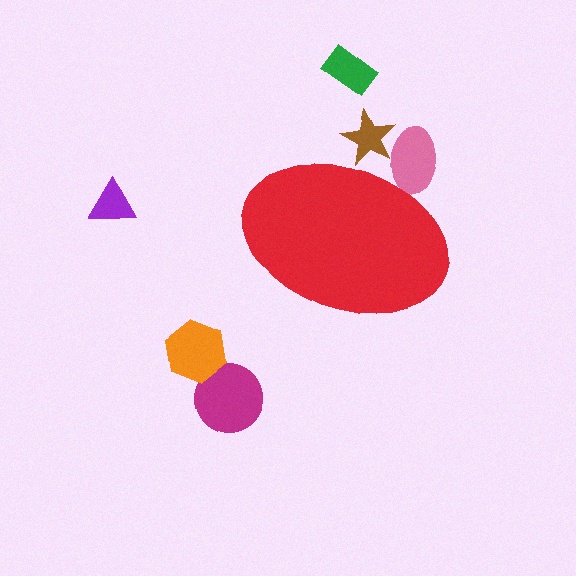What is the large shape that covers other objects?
A red ellipse.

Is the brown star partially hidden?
Yes, the brown star is partially hidden behind the red ellipse.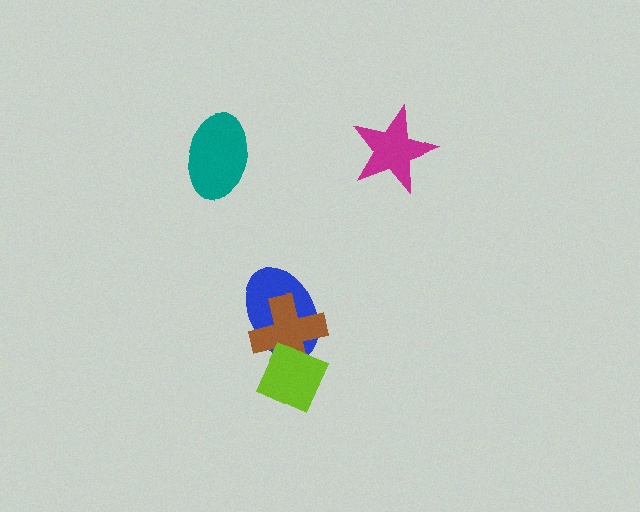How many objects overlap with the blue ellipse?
2 objects overlap with the blue ellipse.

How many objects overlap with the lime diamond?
2 objects overlap with the lime diamond.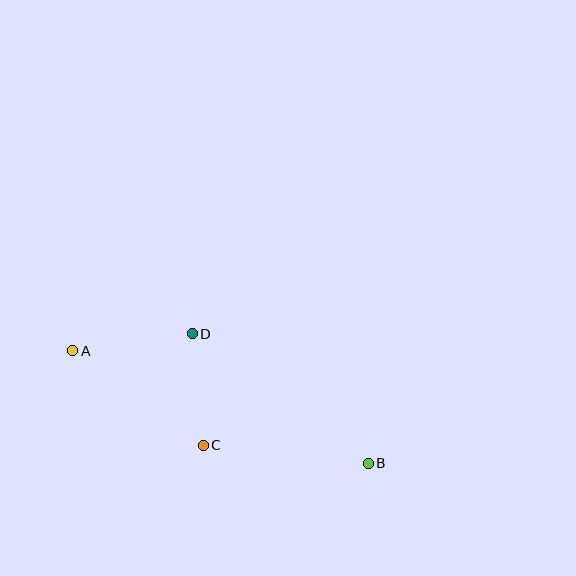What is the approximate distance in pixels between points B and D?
The distance between B and D is approximately 219 pixels.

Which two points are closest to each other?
Points C and D are closest to each other.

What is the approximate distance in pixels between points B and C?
The distance between B and C is approximately 166 pixels.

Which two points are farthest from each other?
Points A and B are farthest from each other.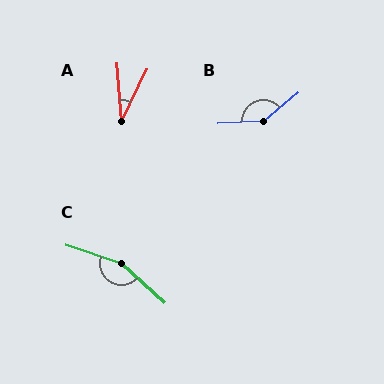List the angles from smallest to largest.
A (30°), B (143°), C (156°).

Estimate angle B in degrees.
Approximately 143 degrees.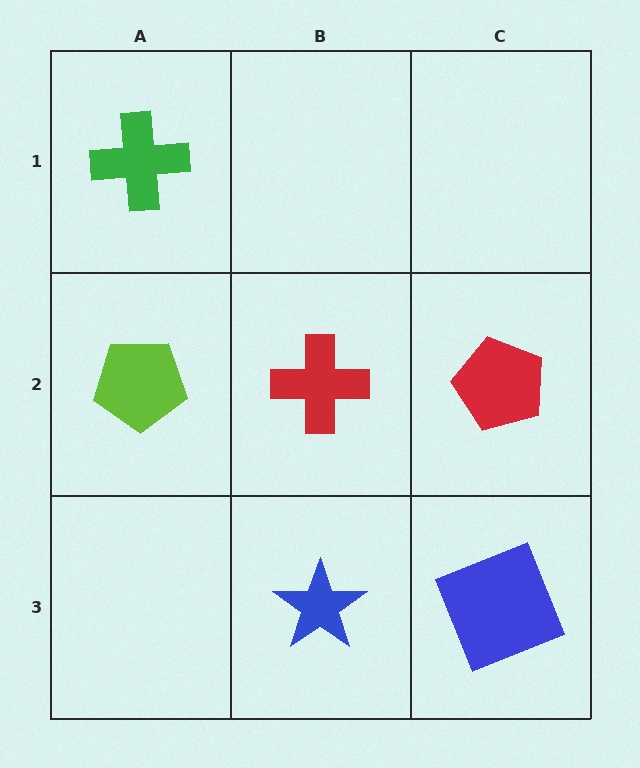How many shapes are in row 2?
3 shapes.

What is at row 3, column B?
A blue star.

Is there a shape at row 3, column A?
No, that cell is empty.